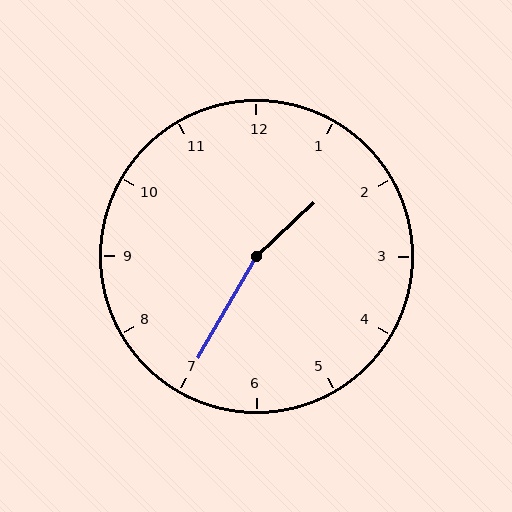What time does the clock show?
1:35.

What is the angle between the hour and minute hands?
Approximately 162 degrees.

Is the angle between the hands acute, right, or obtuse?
It is obtuse.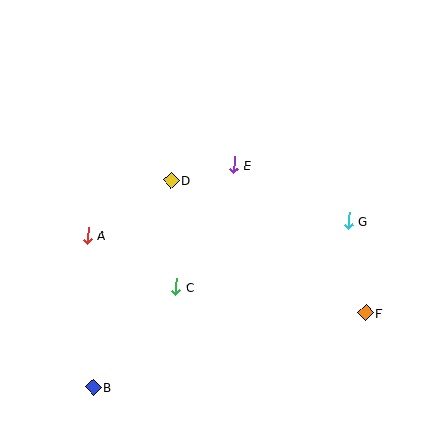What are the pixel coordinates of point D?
Point D is at (171, 180).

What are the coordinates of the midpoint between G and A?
The midpoint between G and A is at (218, 228).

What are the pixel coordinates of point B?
Point B is at (93, 387).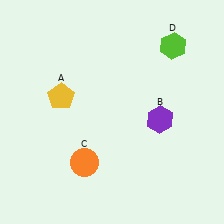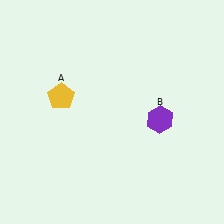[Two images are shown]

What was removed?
The lime hexagon (D), the orange circle (C) were removed in Image 2.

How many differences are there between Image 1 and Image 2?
There are 2 differences between the two images.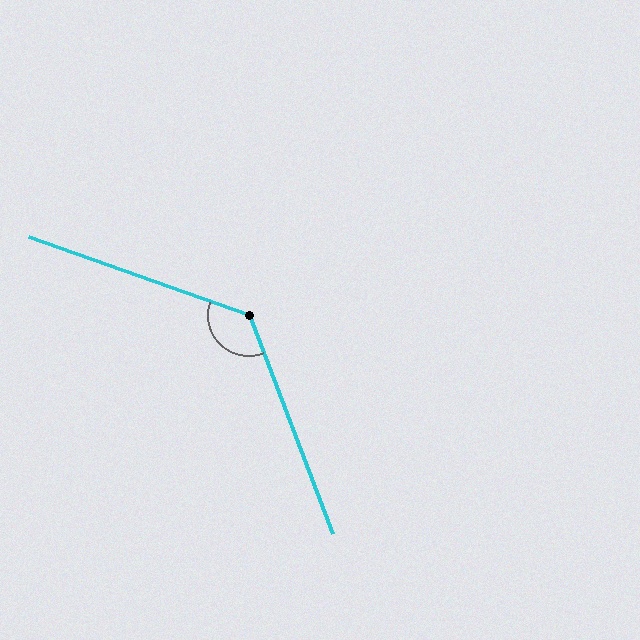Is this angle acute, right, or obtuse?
It is obtuse.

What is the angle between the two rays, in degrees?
Approximately 131 degrees.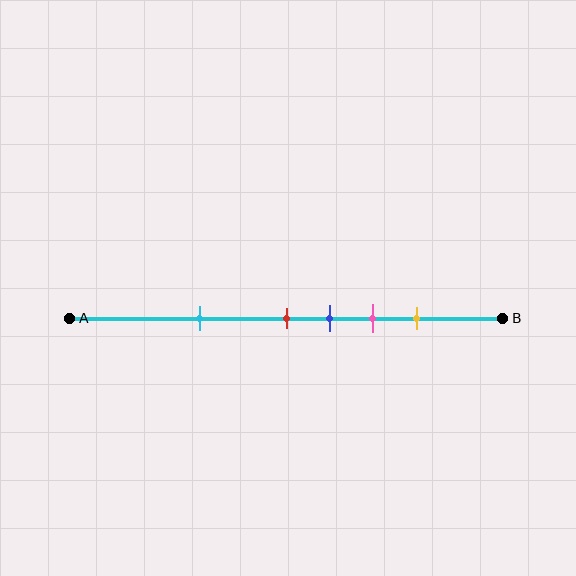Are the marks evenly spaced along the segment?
No, the marks are not evenly spaced.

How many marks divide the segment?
There are 5 marks dividing the segment.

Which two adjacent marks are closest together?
The red and blue marks are the closest adjacent pair.